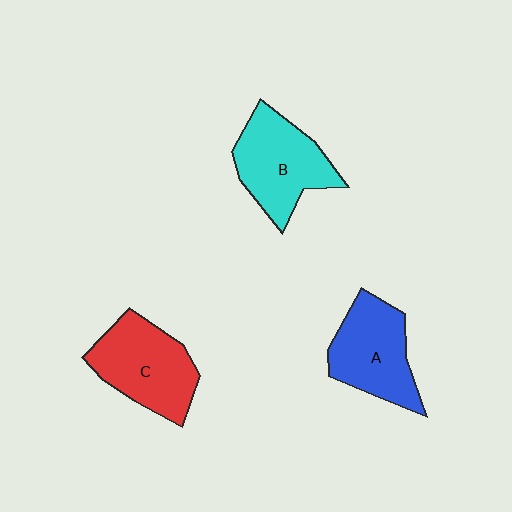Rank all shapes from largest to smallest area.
From largest to smallest: C (red), B (cyan), A (blue).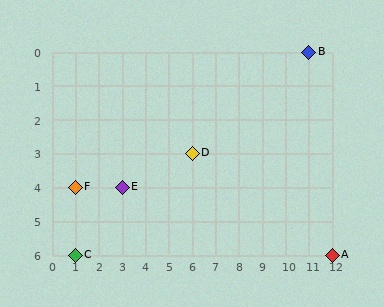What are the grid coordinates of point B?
Point B is at grid coordinates (11, 0).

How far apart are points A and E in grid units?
Points A and E are 9 columns and 2 rows apart (about 9.2 grid units diagonally).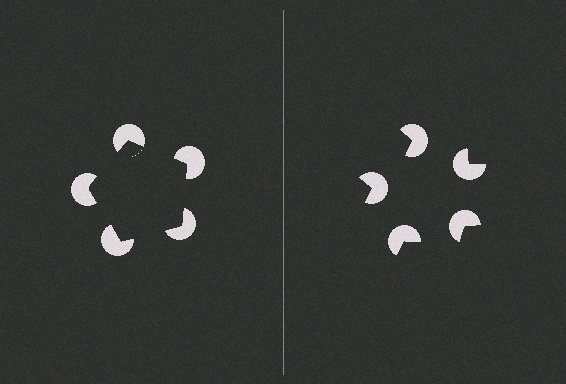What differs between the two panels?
The pac-man discs are positioned identically on both sides; only the wedge orientations differ. On the left they align to a pentagon; on the right they are misaligned.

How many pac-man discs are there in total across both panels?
10 — 5 on each side.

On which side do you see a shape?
An illusory pentagon appears on the left side. On the right side the wedge cuts are rotated, so no coherent shape forms.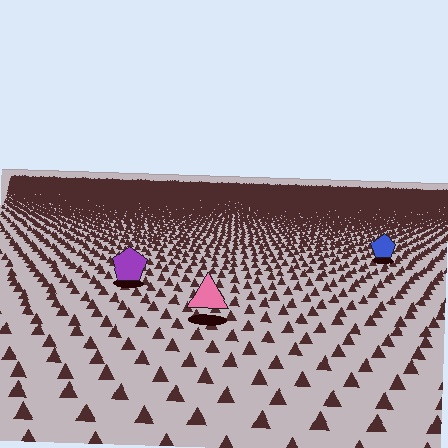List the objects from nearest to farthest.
From nearest to farthest: the pink triangle, the purple pentagon, the blue pentagon.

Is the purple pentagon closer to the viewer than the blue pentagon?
Yes. The purple pentagon is closer — you can tell from the texture gradient: the ground texture is coarser near it.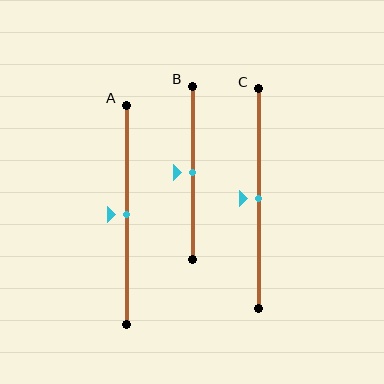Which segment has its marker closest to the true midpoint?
Segment A has its marker closest to the true midpoint.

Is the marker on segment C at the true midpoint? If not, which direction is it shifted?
Yes, the marker on segment C is at the true midpoint.